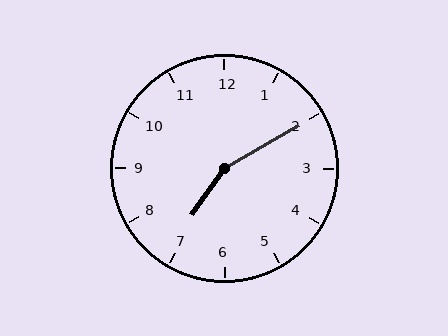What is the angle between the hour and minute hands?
Approximately 155 degrees.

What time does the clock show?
7:10.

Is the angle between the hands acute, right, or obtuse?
It is obtuse.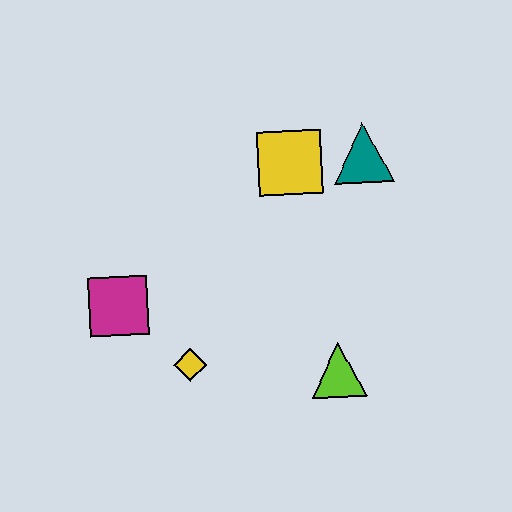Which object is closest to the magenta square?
The yellow diamond is closest to the magenta square.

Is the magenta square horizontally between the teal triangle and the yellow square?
No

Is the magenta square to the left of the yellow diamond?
Yes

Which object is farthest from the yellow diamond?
The teal triangle is farthest from the yellow diamond.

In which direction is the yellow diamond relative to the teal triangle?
The yellow diamond is below the teal triangle.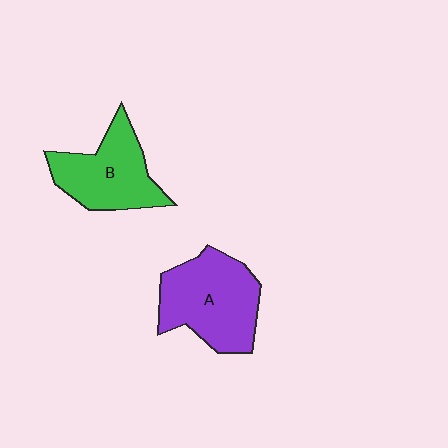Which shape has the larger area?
Shape A (purple).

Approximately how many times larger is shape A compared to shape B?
Approximately 1.2 times.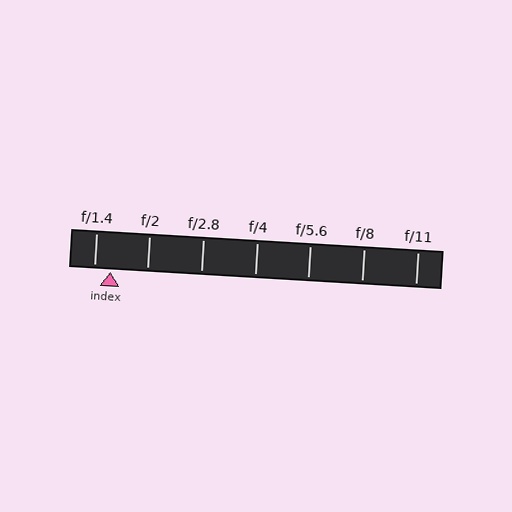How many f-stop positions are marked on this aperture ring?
There are 7 f-stop positions marked.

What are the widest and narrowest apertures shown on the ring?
The widest aperture shown is f/1.4 and the narrowest is f/11.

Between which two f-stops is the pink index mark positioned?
The index mark is between f/1.4 and f/2.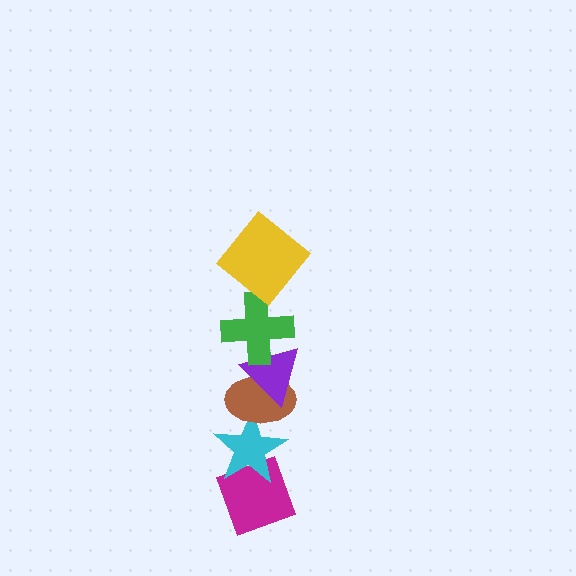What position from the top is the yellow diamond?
The yellow diamond is 1st from the top.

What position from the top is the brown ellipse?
The brown ellipse is 4th from the top.